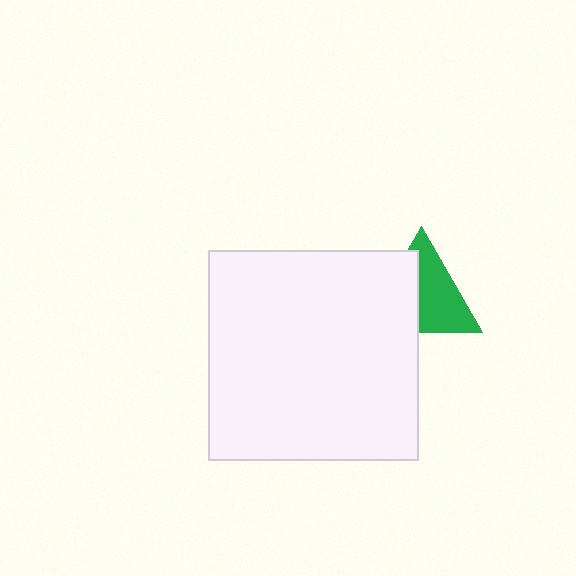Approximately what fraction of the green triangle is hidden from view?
Roughly 45% of the green triangle is hidden behind the white square.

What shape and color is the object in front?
The object in front is a white square.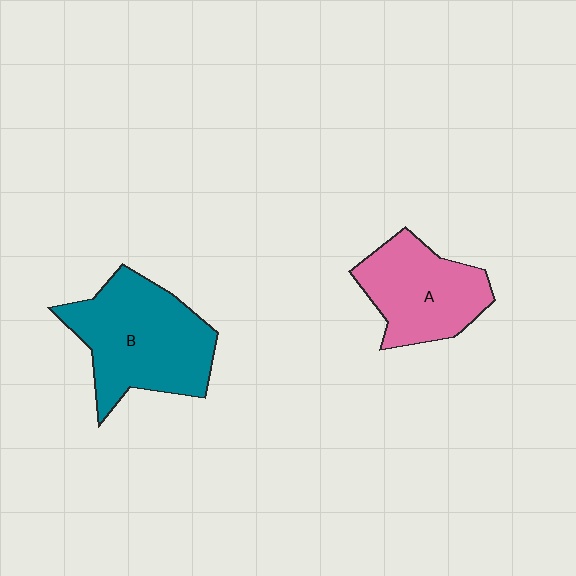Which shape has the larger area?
Shape B (teal).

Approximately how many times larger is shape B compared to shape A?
Approximately 1.4 times.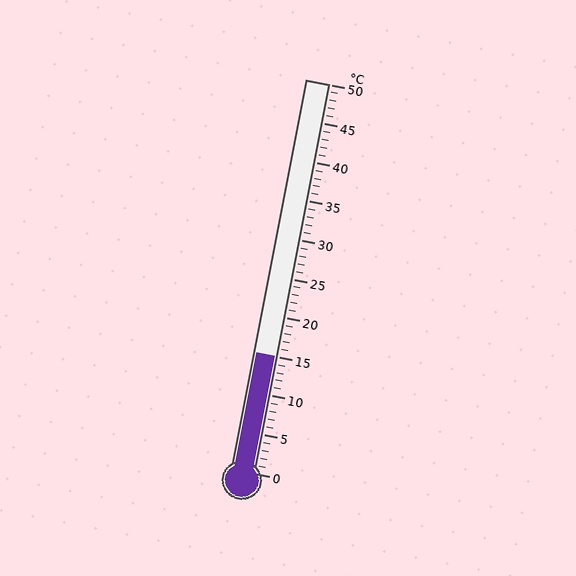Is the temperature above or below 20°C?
The temperature is below 20°C.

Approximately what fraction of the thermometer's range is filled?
The thermometer is filled to approximately 30% of its range.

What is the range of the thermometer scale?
The thermometer scale ranges from 0°C to 50°C.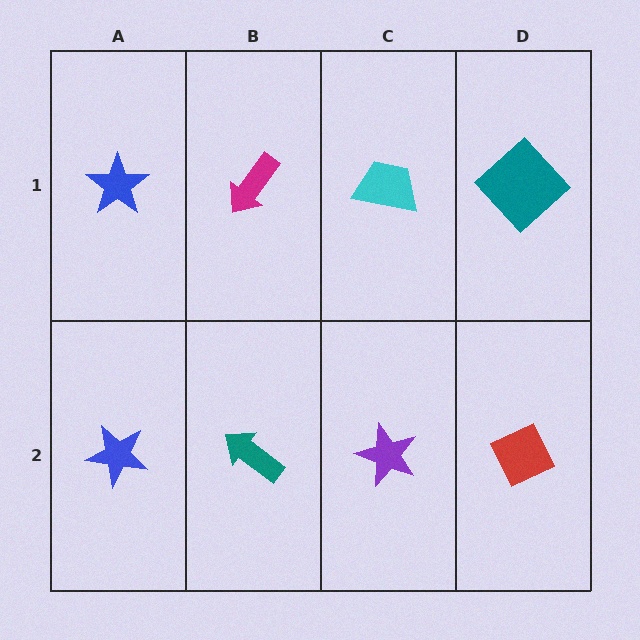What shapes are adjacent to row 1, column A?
A blue star (row 2, column A), a magenta arrow (row 1, column B).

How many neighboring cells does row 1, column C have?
3.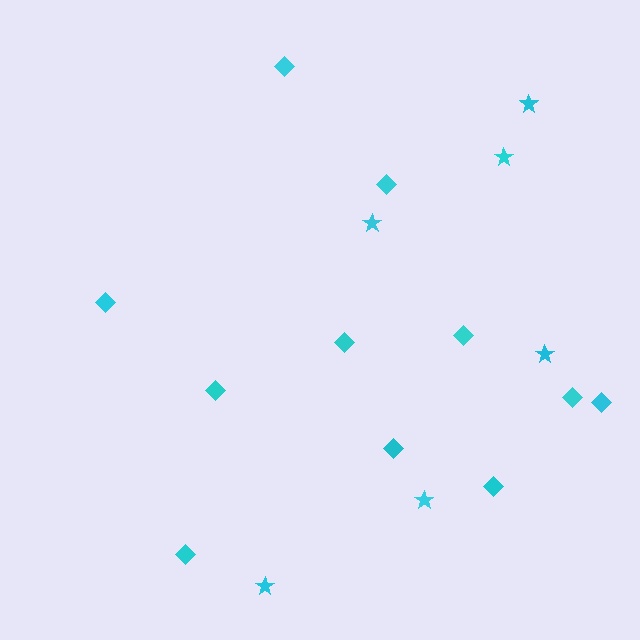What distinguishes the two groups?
There are 2 groups: one group of diamonds (11) and one group of stars (6).